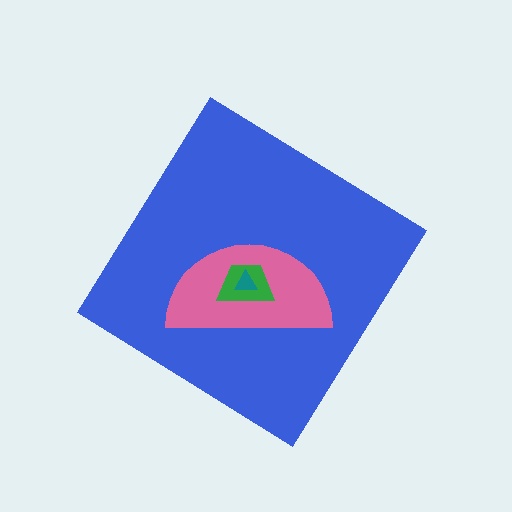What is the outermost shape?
The blue diamond.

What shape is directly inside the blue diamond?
The pink semicircle.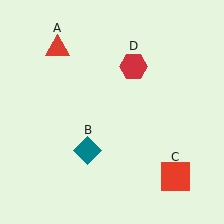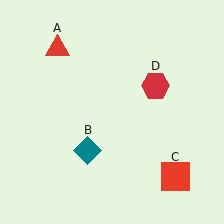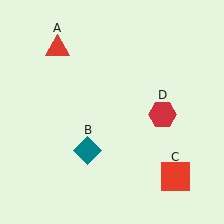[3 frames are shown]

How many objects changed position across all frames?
1 object changed position: red hexagon (object D).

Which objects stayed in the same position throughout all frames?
Red triangle (object A) and teal diamond (object B) and red square (object C) remained stationary.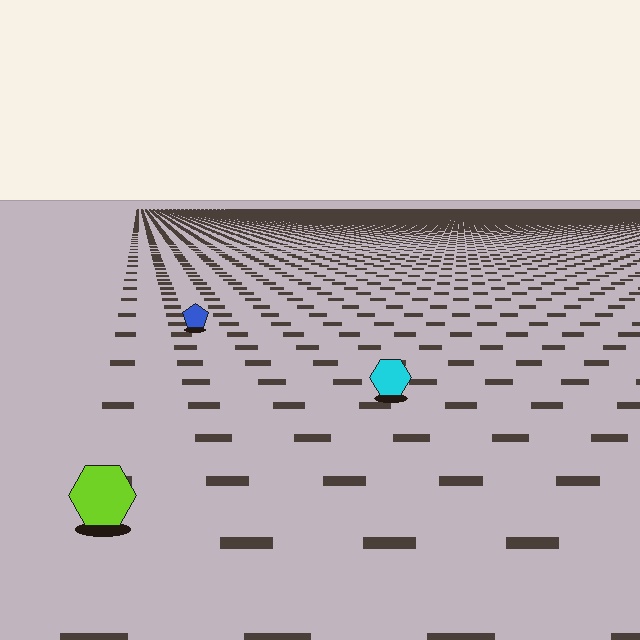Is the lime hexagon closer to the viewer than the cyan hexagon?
Yes. The lime hexagon is closer — you can tell from the texture gradient: the ground texture is coarser near it.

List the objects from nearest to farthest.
From nearest to farthest: the lime hexagon, the cyan hexagon, the blue pentagon.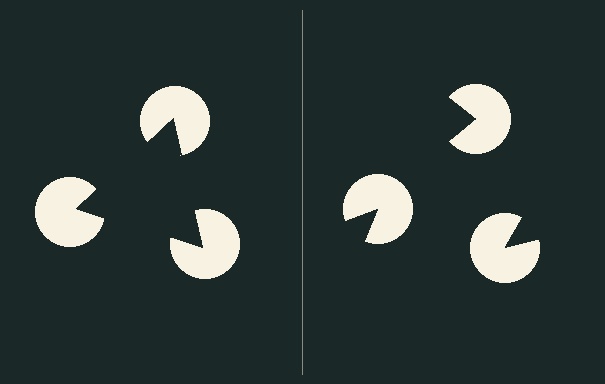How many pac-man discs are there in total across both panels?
6 — 3 on each side.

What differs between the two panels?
The pac-man discs are positioned identically on both sides; only the wedge orientations differ. On the left they align to a triangle; on the right they are misaligned.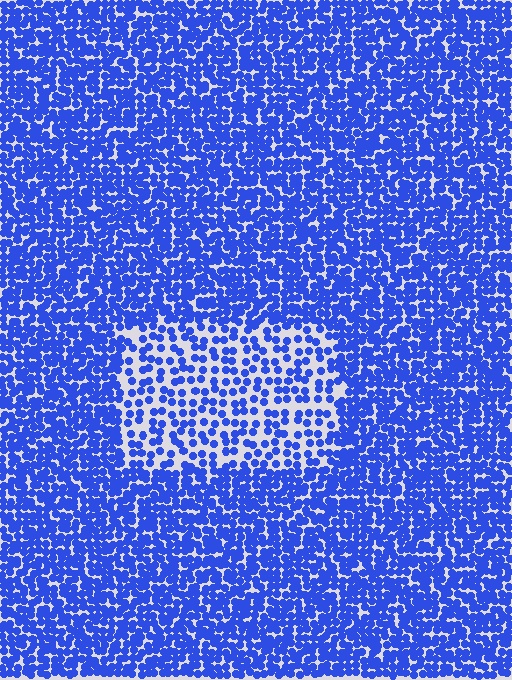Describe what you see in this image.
The image contains small blue elements arranged at two different densities. A rectangle-shaped region is visible where the elements are less densely packed than the surrounding area.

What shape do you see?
I see a rectangle.